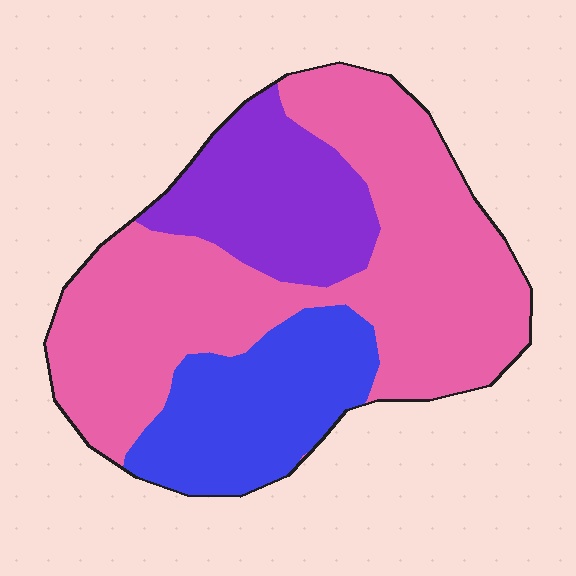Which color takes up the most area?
Pink, at roughly 60%.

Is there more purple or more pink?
Pink.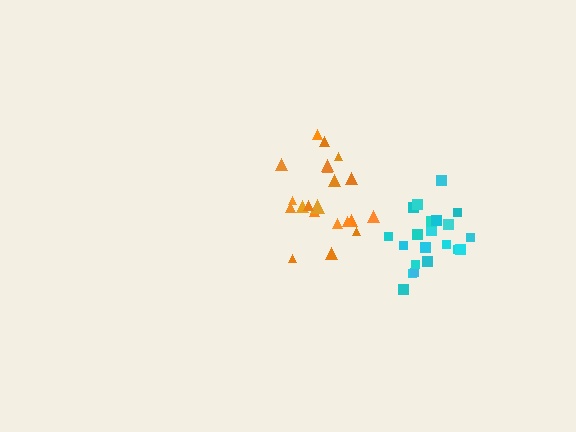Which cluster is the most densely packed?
Cyan.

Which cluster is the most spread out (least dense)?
Orange.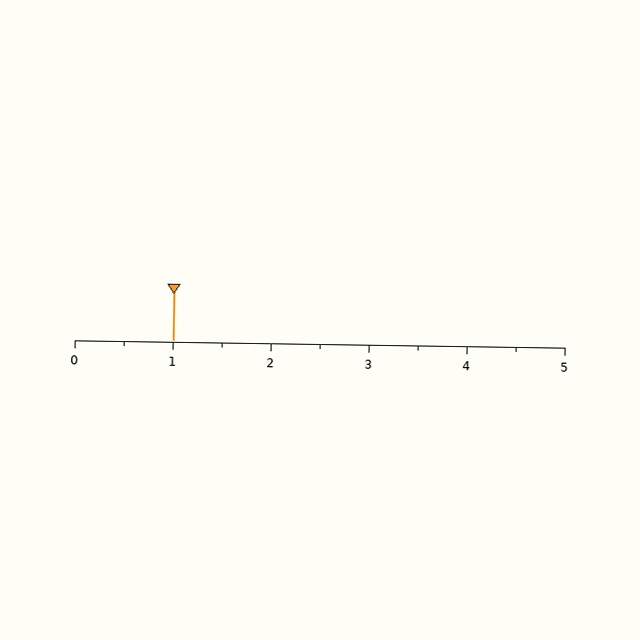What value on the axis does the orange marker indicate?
The marker indicates approximately 1.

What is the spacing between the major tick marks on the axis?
The major ticks are spaced 1 apart.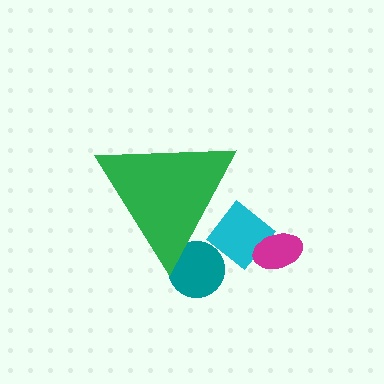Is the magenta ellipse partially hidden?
No, the magenta ellipse is fully visible.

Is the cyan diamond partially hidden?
Yes, the cyan diamond is partially hidden behind the green triangle.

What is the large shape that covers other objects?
A green triangle.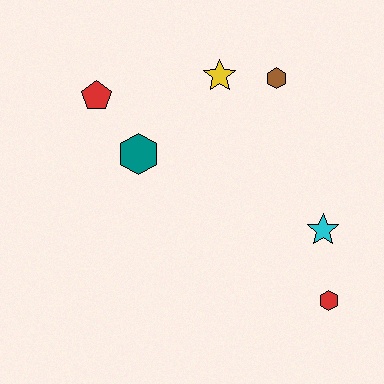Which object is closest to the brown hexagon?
The yellow star is closest to the brown hexagon.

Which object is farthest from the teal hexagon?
The red hexagon is farthest from the teal hexagon.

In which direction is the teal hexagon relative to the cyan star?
The teal hexagon is to the left of the cyan star.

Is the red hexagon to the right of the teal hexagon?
Yes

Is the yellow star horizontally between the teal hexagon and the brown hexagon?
Yes